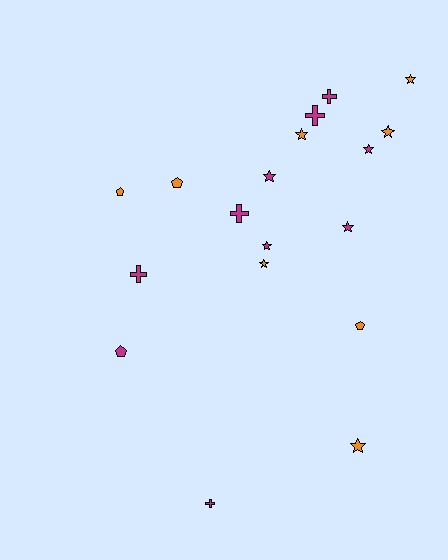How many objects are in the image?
There are 18 objects.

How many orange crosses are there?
There are no orange crosses.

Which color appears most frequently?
Magenta, with 10 objects.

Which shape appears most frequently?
Star, with 9 objects.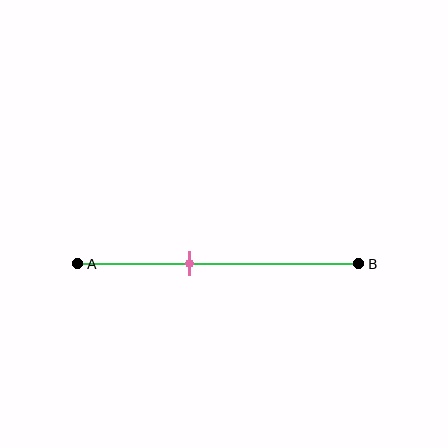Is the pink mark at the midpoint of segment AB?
No, the mark is at about 40% from A, not at the 50% midpoint.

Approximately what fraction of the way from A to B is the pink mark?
The pink mark is approximately 40% of the way from A to B.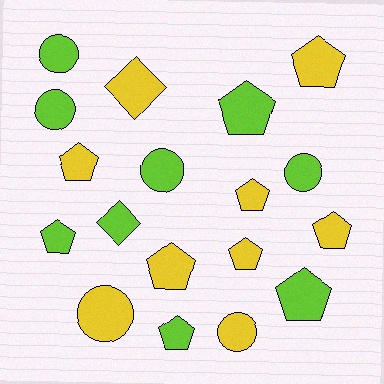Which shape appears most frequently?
Pentagon, with 10 objects.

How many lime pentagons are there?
There are 4 lime pentagons.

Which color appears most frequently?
Yellow, with 9 objects.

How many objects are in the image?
There are 18 objects.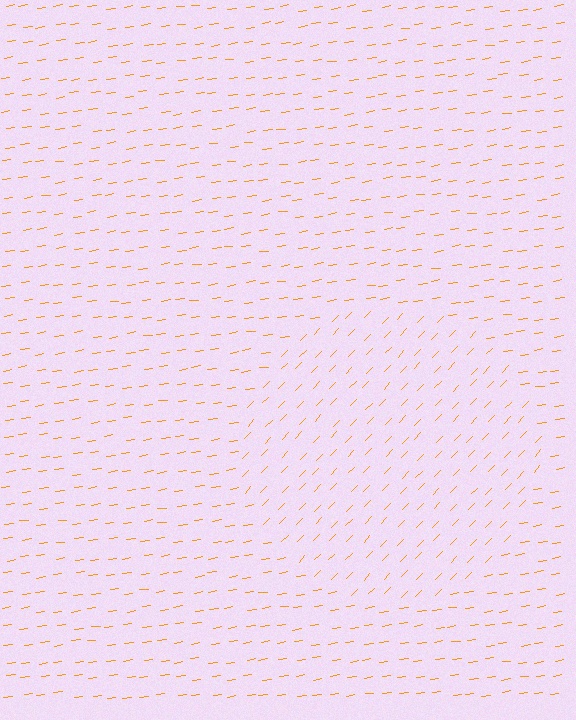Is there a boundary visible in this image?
Yes, there is a texture boundary formed by a change in line orientation.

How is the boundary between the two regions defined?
The boundary is defined purely by a change in line orientation (approximately 38 degrees difference). All lines are the same color and thickness.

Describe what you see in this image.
The image is filled with small orange line segments. A circle region in the image has lines oriented differently from the surrounding lines, creating a visible texture boundary.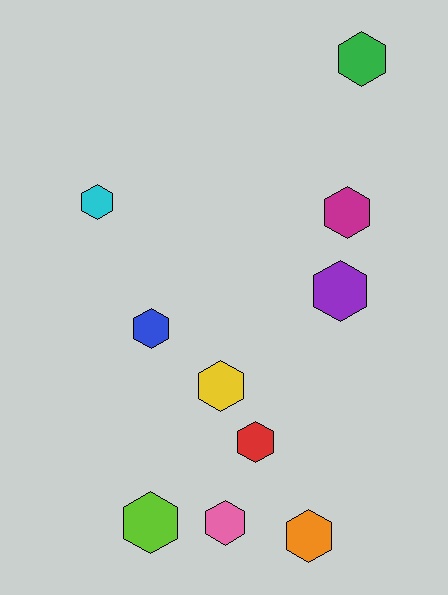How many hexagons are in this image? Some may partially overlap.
There are 10 hexagons.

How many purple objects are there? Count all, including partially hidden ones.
There is 1 purple object.